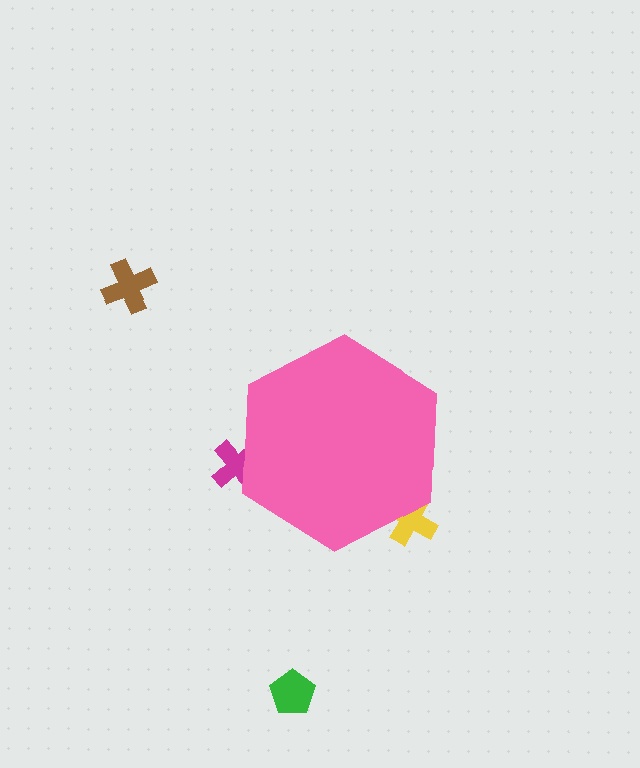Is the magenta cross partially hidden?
Yes, the magenta cross is partially hidden behind the pink hexagon.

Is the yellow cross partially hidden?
Yes, the yellow cross is partially hidden behind the pink hexagon.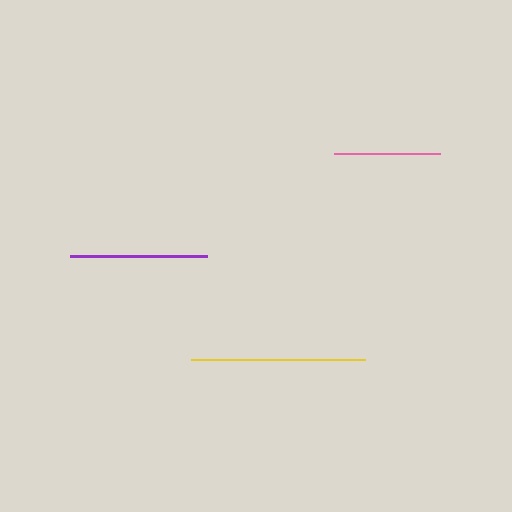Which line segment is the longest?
The yellow line is the longest at approximately 175 pixels.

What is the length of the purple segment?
The purple segment is approximately 136 pixels long.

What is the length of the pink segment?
The pink segment is approximately 105 pixels long.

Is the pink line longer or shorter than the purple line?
The purple line is longer than the pink line.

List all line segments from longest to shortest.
From longest to shortest: yellow, purple, pink.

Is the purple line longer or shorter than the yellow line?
The yellow line is longer than the purple line.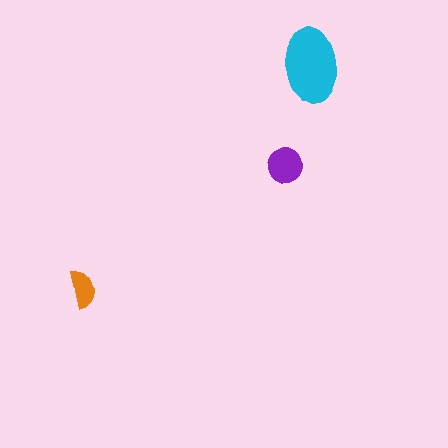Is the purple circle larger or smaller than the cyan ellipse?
Smaller.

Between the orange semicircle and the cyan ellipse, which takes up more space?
The cyan ellipse.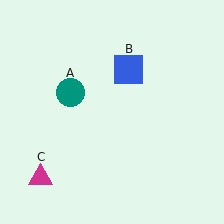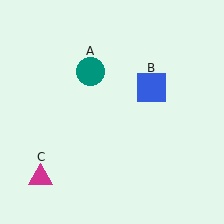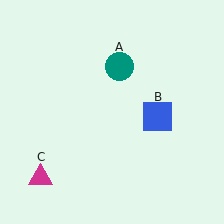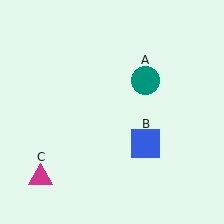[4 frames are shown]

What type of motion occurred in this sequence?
The teal circle (object A), blue square (object B) rotated clockwise around the center of the scene.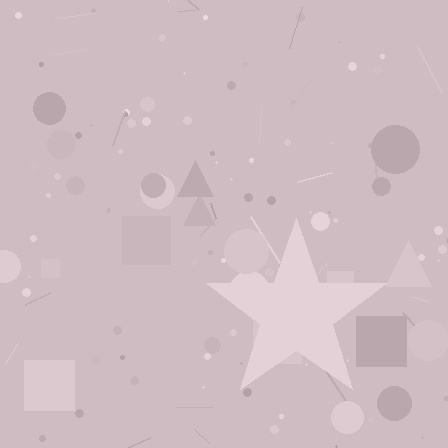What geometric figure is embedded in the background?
A star is embedded in the background.